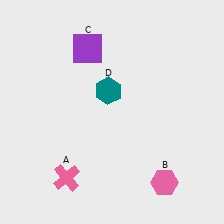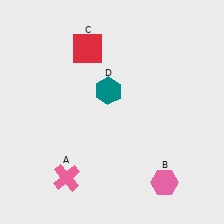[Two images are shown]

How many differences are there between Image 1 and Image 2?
There is 1 difference between the two images.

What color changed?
The square (C) changed from purple in Image 1 to red in Image 2.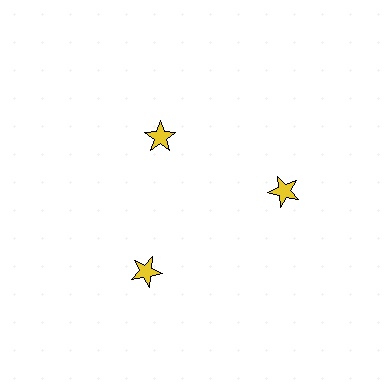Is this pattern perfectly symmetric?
No. The 3 yellow stars are arranged in a ring, but one element near the 11 o'clock position is pulled inward toward the center, breaking the 3-fold rotational symmetry.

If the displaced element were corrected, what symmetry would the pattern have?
It would have 3-fold rotational symmetry — the pattern would map onto itself every 120 degrees.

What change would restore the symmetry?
The symmetry would be restored by moving it outward, back onto the ring so that all 3 stars sit at equal angles and equal distance from the center.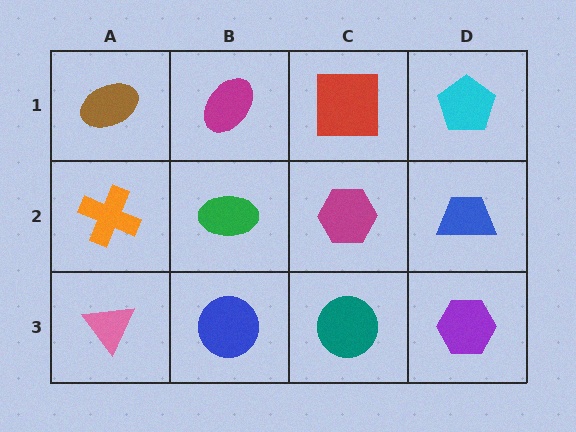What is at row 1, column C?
A red square.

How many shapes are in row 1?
4 shapes.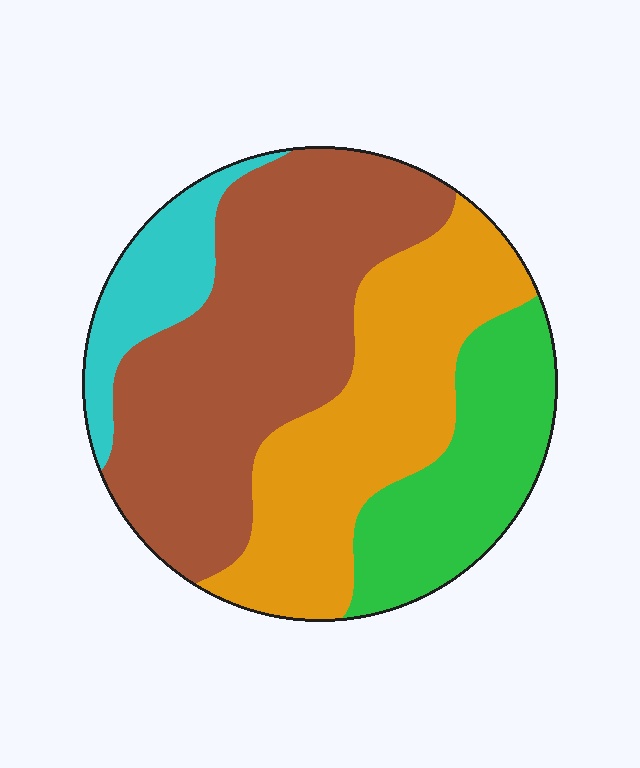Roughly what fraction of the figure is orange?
Orange takes up about one third (1/3) of the figure.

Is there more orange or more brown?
Brown.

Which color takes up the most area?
Brown, at roughly 40%.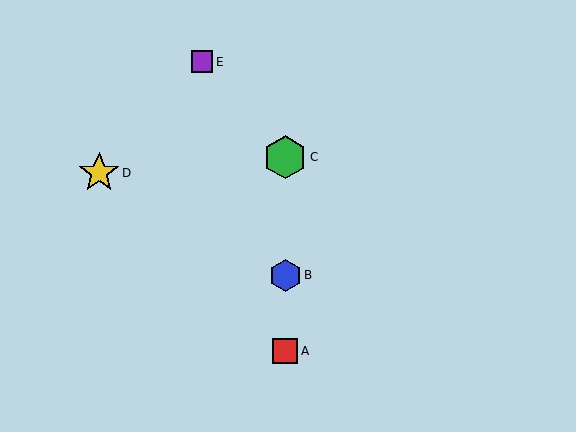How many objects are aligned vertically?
3 objects (A, B, C) are aligned vertically.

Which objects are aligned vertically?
Objects A, B, C are aligned vertically.